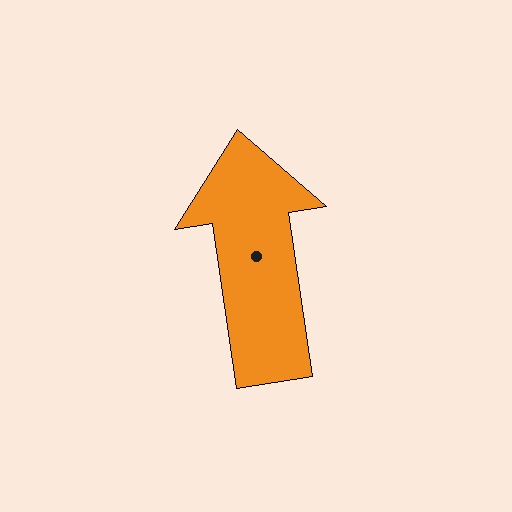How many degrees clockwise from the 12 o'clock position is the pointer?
Approximately 352 degrees.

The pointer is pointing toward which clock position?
Roughly 12 o'clock.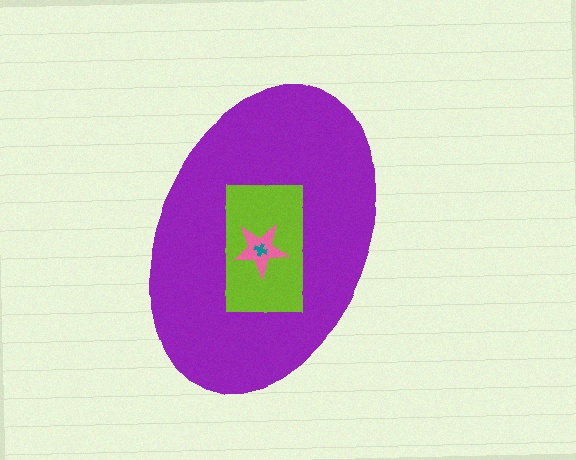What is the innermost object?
The teal cross.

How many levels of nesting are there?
4.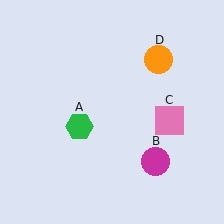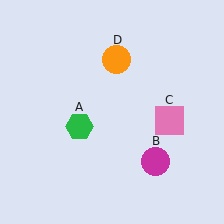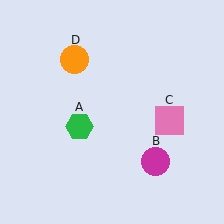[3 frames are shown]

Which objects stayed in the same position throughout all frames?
Green hexagon (object A) and magenta circle (object B) and pink square (object C) remained stationary.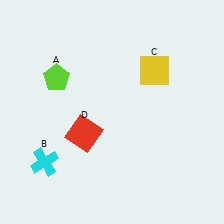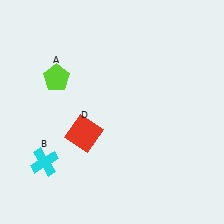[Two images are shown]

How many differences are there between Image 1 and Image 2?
There is 1 difference between the two images.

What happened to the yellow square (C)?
The yellow square (C) was removed in Image 2. It was in the top-right area of Image 1.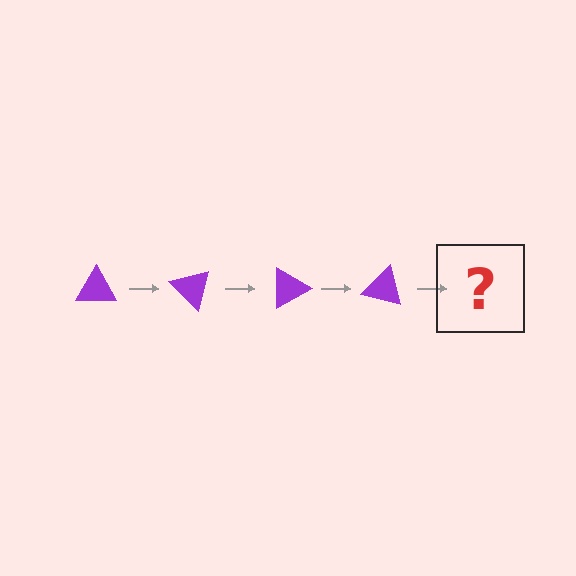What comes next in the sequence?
The next element should be a purple triangle rotated 180 degrees.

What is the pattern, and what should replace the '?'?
The pattern is that the triangle rotates 45 degrees each step. The '?' should be a purple triangle rotated 180 degrees.